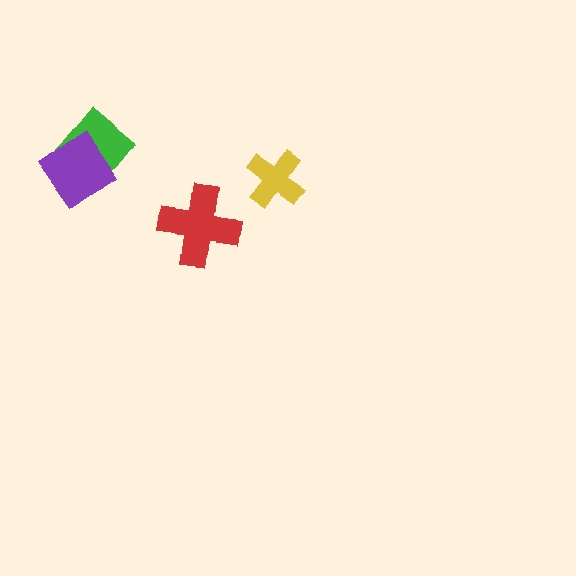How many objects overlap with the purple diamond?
1 object overlaps with the purple diamond.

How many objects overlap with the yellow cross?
0 objects overlap with the yellow cross.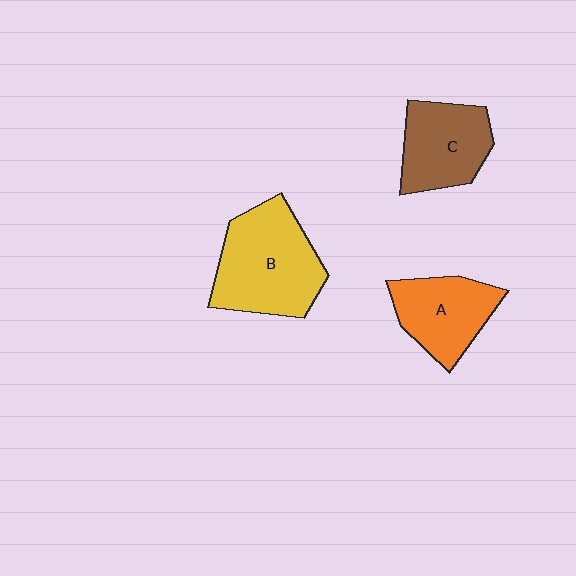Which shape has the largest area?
Shape B (yellow).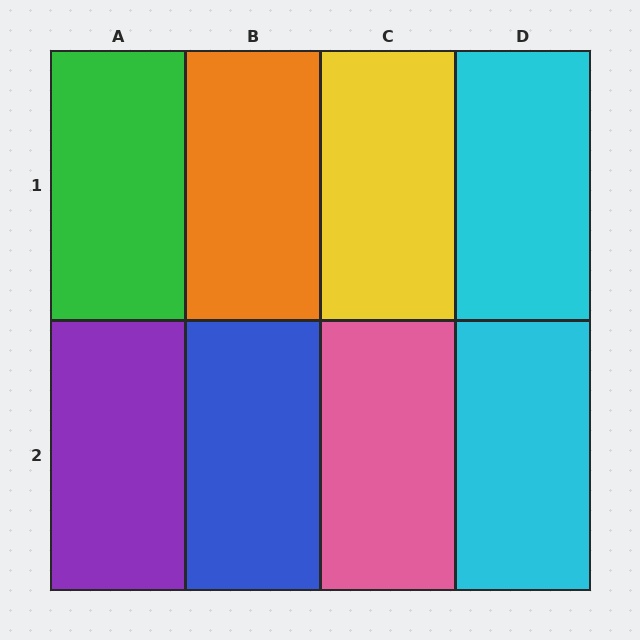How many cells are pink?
1 cell is pink.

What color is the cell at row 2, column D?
Cyan.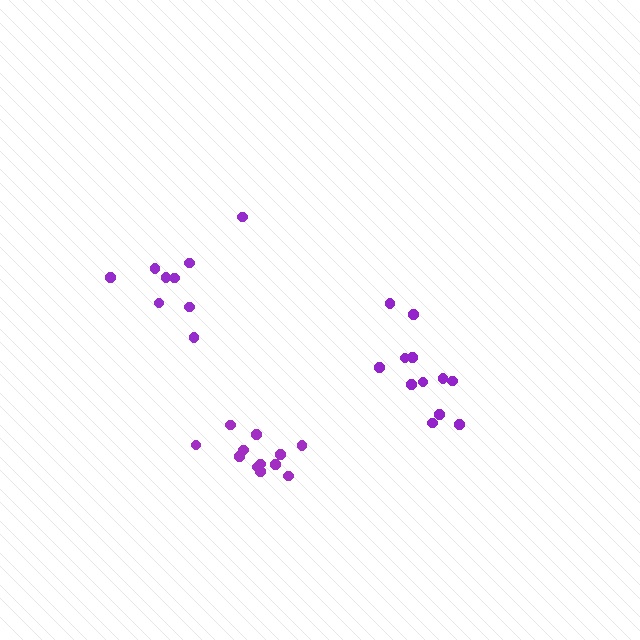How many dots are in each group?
Group 1: 9 dots, Group 2: 12 dots, Group 3: 12 dots (33 total).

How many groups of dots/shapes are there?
There are 3 groups.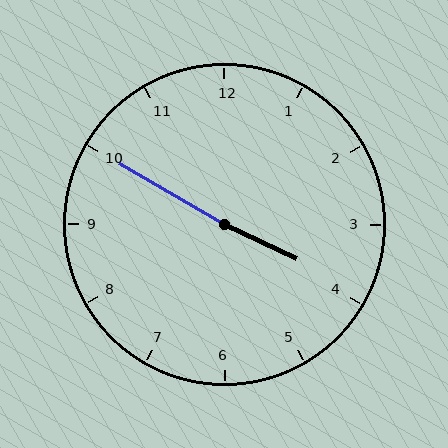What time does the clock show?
3:50.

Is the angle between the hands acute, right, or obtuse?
It is obtuse.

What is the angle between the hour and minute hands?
Approximately 175 degrees.